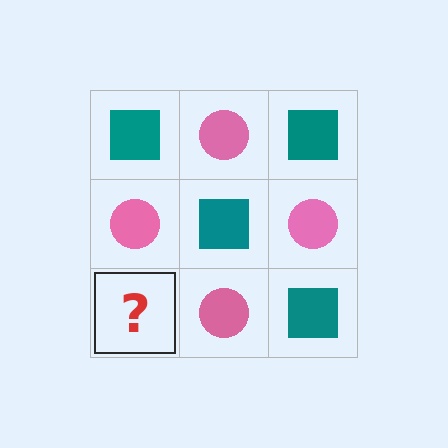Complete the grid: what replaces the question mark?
The question mark should be replaced with a teal square.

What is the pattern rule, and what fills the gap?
The rule is that it alternates teal square and pink circle in a checkerboard pattern. The gap should be filled with a teal square.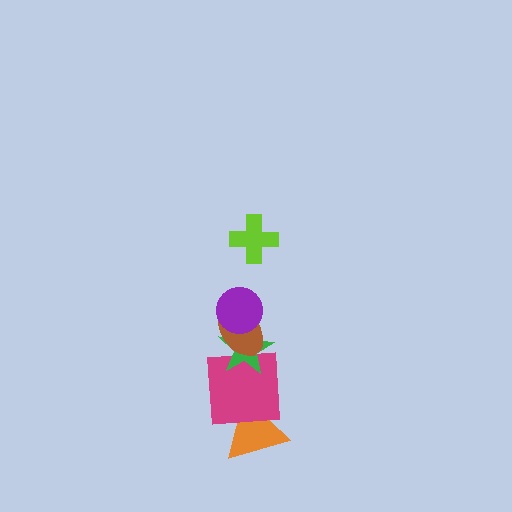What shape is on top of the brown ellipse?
The purple circle is on top of the brown ellipse.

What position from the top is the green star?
The green star is 4th from the top.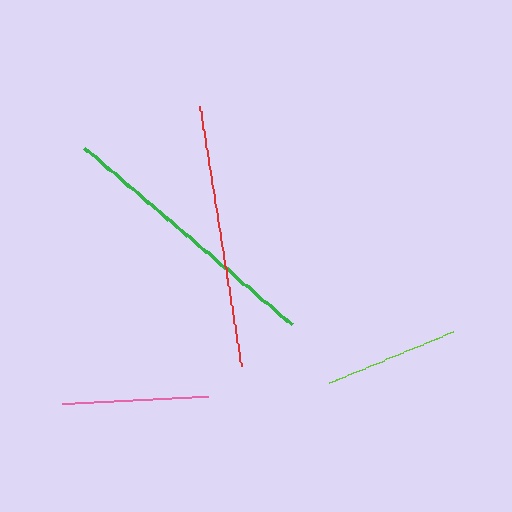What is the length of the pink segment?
The pink segment is approximately 146 pixels long.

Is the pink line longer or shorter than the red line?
The red line is longer than the pink line.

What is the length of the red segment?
The red segment is approximately 263 pixels long.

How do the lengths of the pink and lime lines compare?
The pink and lime lines are approximately the same length.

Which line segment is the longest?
The green line is the longest at approximately 272 pixels.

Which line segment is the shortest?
The lime line is the shortest at approximately 135 pixels.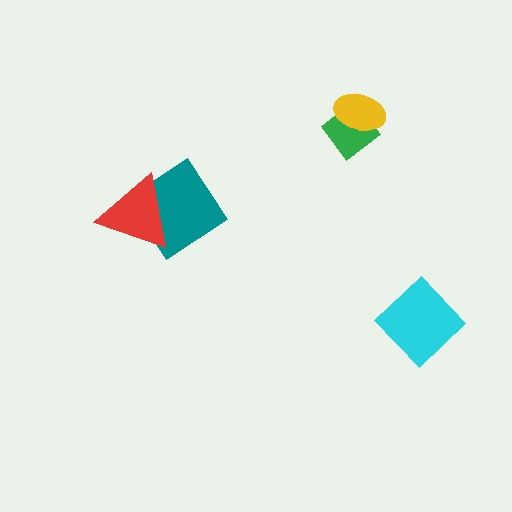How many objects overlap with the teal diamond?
1 object overlaps with the teal diamond.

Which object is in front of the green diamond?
The yellow ellipse is in front of the green diamond.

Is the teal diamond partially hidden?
Yes, it is partially covered by another shape.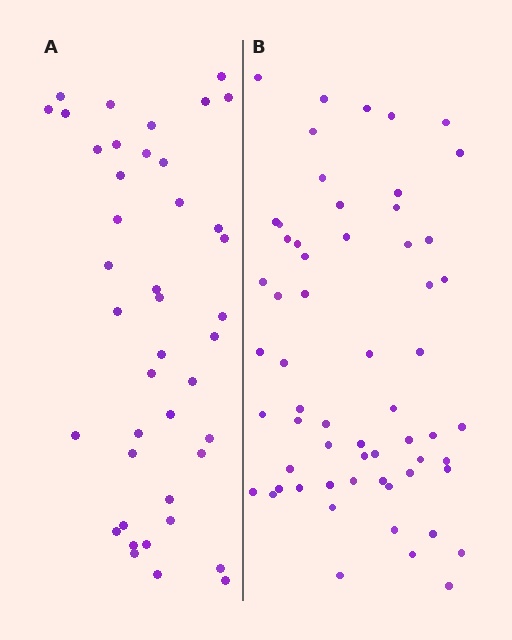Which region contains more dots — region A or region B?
Region B (the right region) has more dots.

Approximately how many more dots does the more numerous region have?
Region B has approximately 20 more dots than region A.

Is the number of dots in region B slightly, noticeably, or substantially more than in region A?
Region B has noticeably more, but not dramatically so. The ratio is roughly 1.4 to 1.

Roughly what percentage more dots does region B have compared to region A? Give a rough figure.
About 45% more.